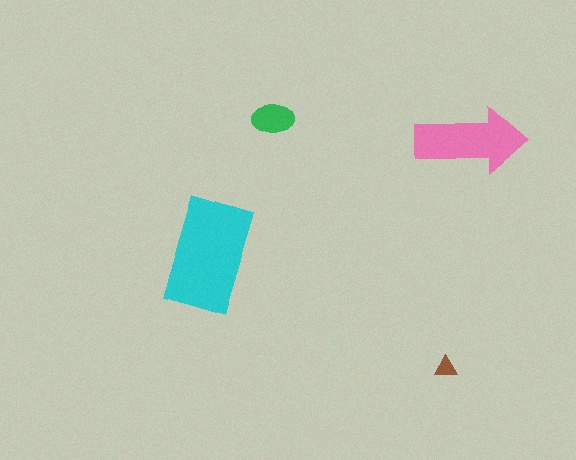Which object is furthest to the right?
The pink arrow is rightmost.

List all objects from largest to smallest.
The cyan rectangle, the pink arrow, the green ellipse, the brown triangle.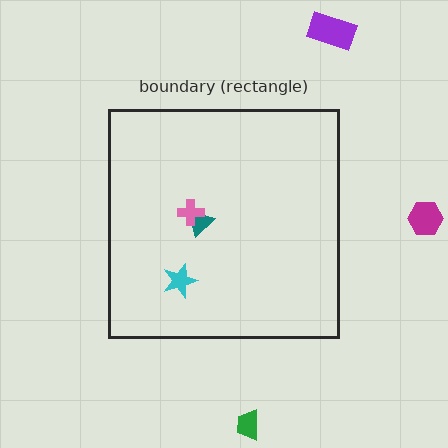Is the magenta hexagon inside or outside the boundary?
Outside.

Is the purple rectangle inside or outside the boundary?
Outside.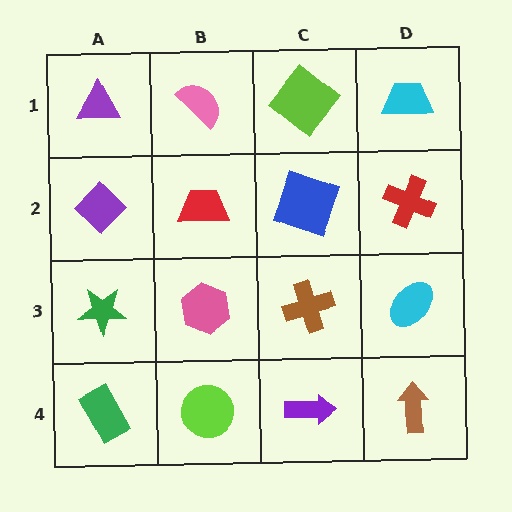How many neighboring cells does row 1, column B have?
3.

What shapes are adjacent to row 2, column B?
A pink semicircle (row 1, column B), a pink hexagon (row 3, column B), a purple diamond (row 2, column A), a blue square (row 2, column C).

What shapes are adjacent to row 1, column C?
A blue square (row 2, column C), a pink semicircle (row 1, column B), a cyan trapezoid (row 1, column D).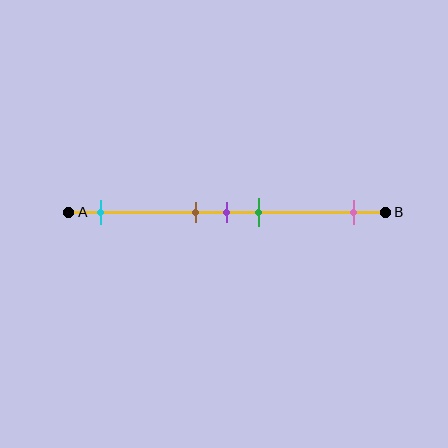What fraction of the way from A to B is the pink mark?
The pink mark is approximately 90% (0.9) of the way from A to B.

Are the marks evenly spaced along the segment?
No, the marks are not evenly spaced.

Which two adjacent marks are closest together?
The brown and purple marks are the closest adjacent pair.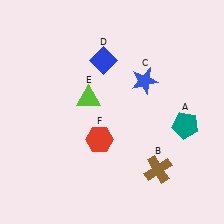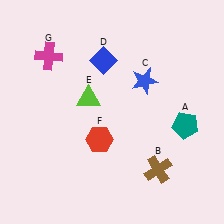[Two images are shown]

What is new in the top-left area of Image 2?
A magenta cross (G) was added in the top-left area of Image 2.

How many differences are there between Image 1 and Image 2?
There is 1 difference between the two images.